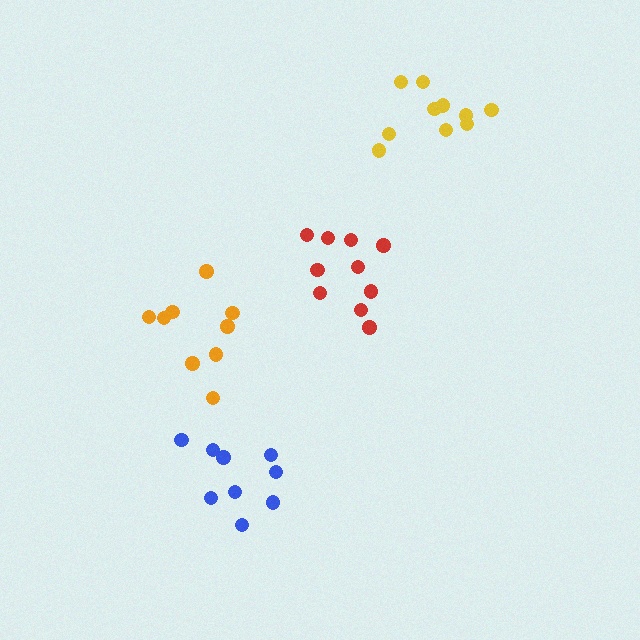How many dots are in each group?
Group 1: 9 dots, Group 2: 10 dots, Group 3: 10 dots, Group 4: 9 dots (38 total).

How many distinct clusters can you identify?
There are 4 distinct clusters.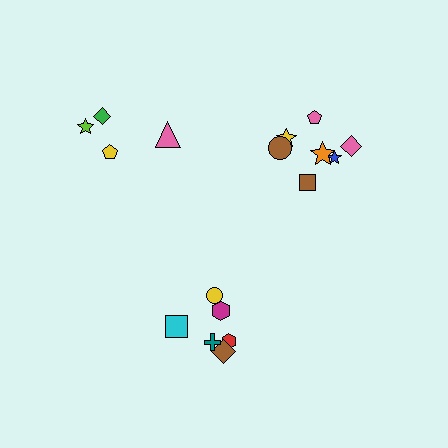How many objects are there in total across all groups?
There are 17 objects.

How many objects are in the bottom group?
There are 6 objects.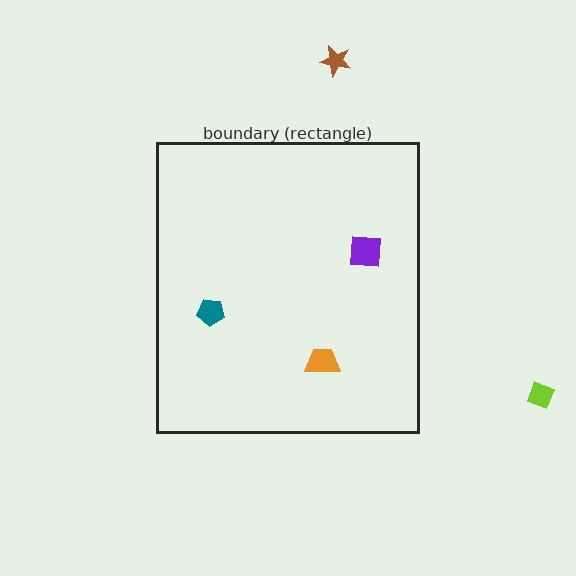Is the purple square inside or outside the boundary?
Inside.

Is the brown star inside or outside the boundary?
Outside.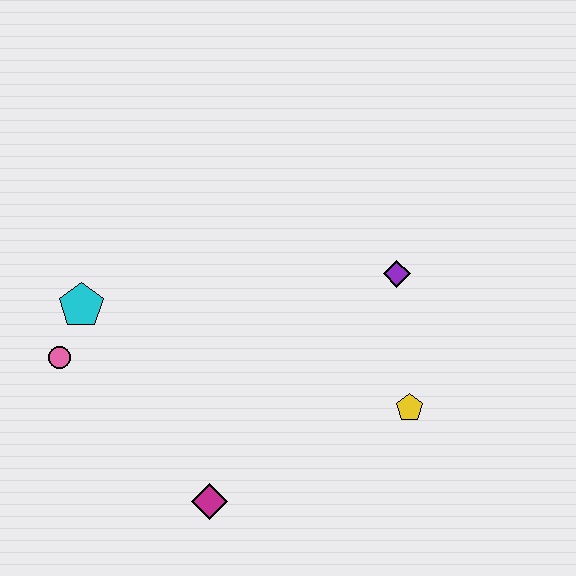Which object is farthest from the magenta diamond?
The purple diamond is farthest from the magenta diamond.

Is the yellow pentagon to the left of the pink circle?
No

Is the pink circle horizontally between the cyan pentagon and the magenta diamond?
No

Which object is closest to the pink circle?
The cyan pentagon is closest to the pink circle.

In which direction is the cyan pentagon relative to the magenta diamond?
The cyan pentagon is above the magenta diamond.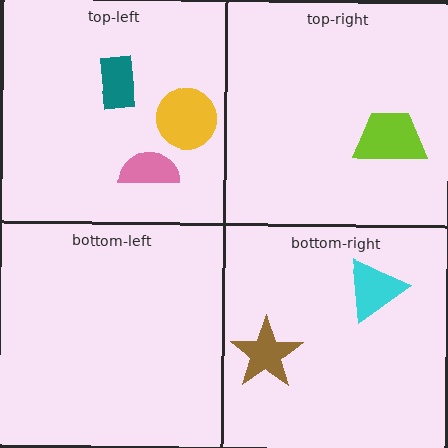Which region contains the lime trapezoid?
The top-right region.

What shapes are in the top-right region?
The lime trapezoid.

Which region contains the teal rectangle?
The top-left region.